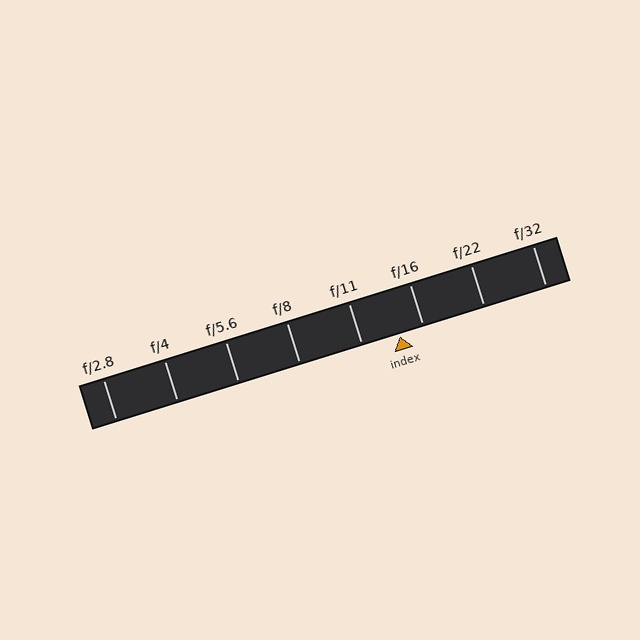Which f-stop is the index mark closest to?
The index mark is closest to f/16.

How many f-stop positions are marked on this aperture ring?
There are 8 f-stop positions marked.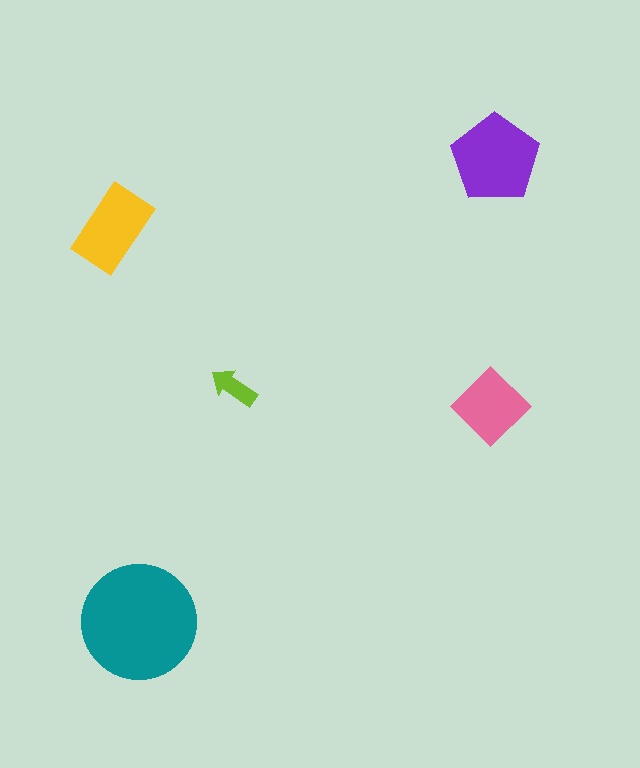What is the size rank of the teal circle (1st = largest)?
1st.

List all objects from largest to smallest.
The teal circle, the purple pentagon, the yellow rectangle, the pink diamond, the lime arrow.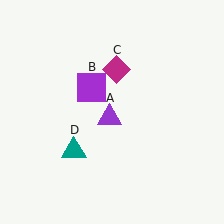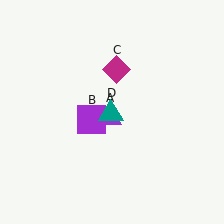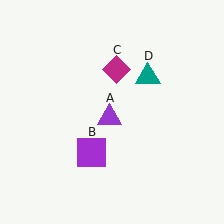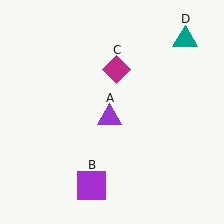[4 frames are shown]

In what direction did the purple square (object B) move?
The purple square (object B) moved down.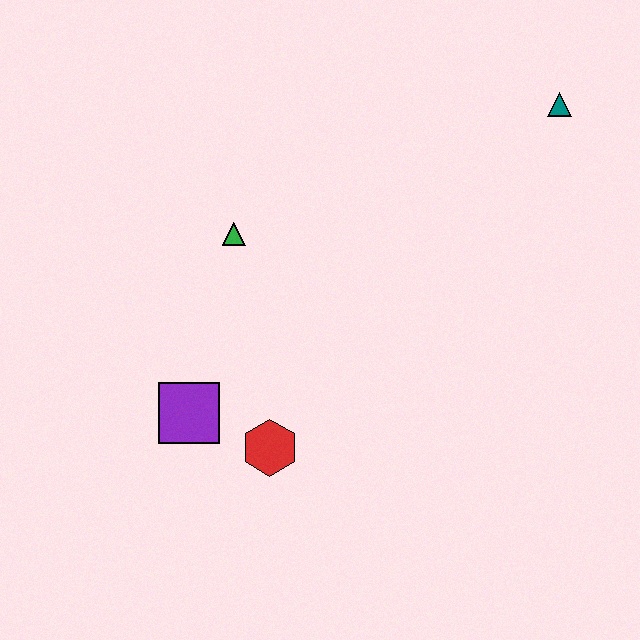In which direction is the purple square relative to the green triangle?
The purple square is below the green triangle.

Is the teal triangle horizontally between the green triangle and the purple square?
No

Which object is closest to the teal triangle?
The green triangle is closest to the teal triangle.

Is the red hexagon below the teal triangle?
Yes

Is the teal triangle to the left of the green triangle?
No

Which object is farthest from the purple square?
The teal triangle is farthest from the purple square.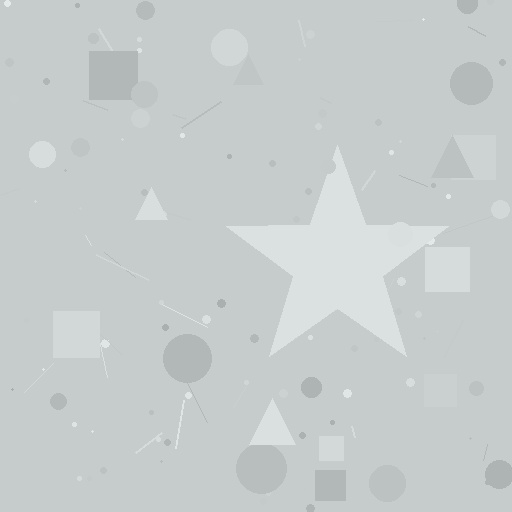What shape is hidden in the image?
A star is hidden in the image.